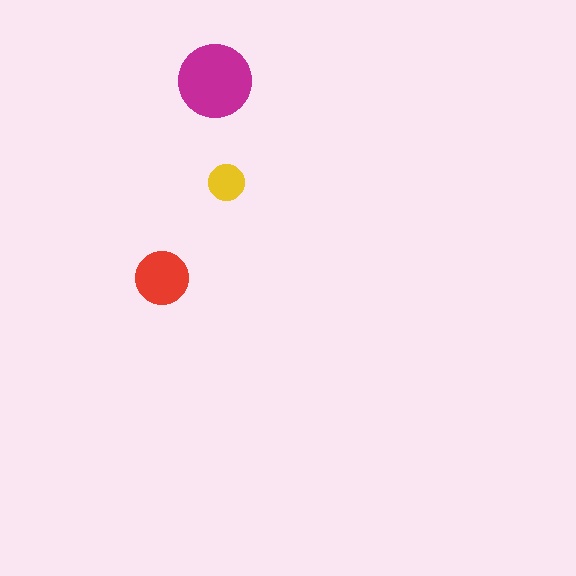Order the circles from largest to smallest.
the magenta one, the red one, the yellow one.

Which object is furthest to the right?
The yellow circle is rightmost.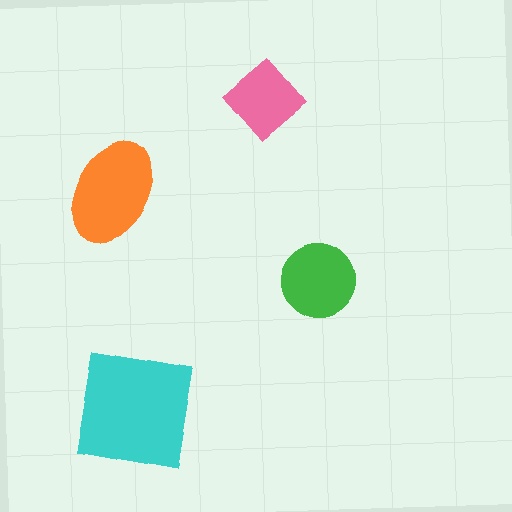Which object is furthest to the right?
The green circle is rightmost.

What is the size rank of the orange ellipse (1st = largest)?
2nd.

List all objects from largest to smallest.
The cyan square, the orange ellipse, the green circle, the pink diamond.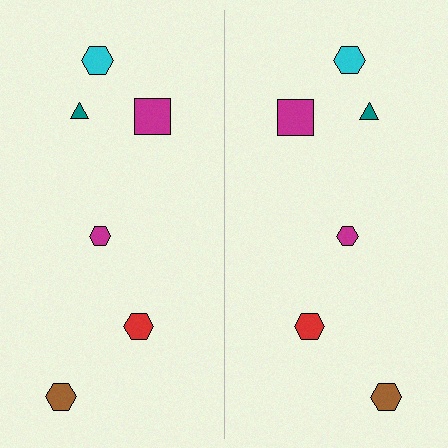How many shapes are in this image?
There are 12 shapes in this image.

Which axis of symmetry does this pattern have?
The pattern has a vertical axis of symmetry running through the center of the image.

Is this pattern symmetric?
Yes, this pattern has bilateral (reflection) symmetry.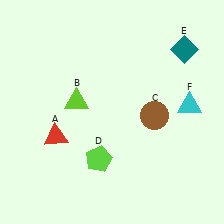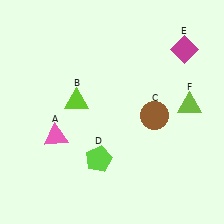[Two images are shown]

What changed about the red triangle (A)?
In Image 1, A is red. In Image 2, it changed to pink.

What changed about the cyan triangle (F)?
In Image 1, F is cyan. In Image 2, it changed to lime.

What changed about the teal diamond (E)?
In Image 1, E is teal. In Image 2, it changed to magenta.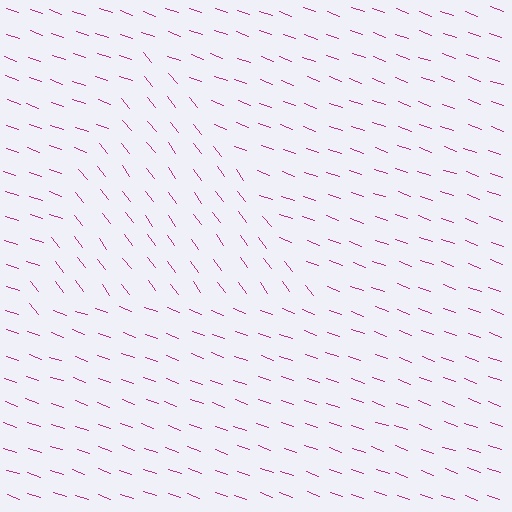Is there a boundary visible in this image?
Yes, there is a texture boundary formed by a change in line orientation.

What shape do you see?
I see a triangle.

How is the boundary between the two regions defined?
The boundary is defined purely by a change in line orientation (approximately 33 degrees difference). All lines are the same color and thickness.